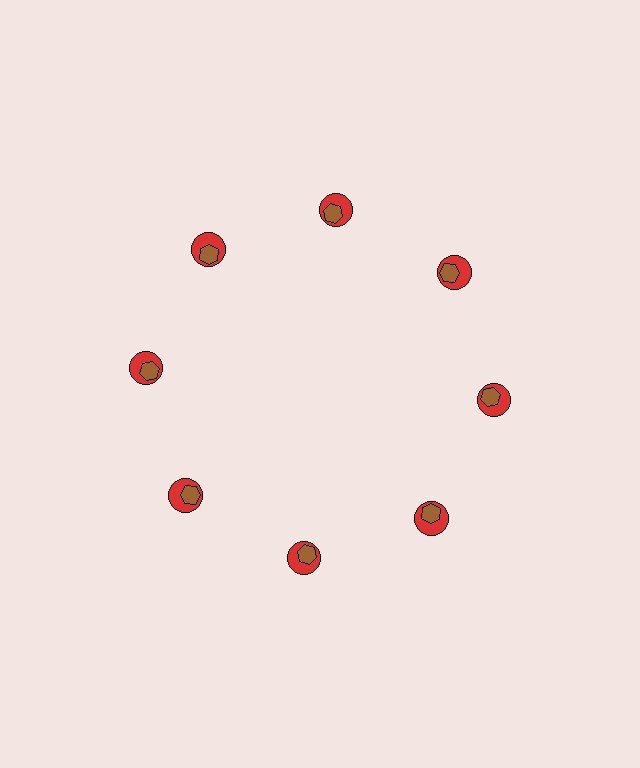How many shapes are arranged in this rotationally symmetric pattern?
There are 16 shapes, arranged in 8 groups of 2.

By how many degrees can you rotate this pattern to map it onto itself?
The pattern maps onto itself every 45 degrees of rotation.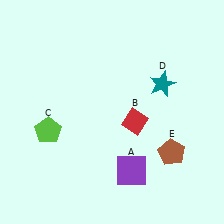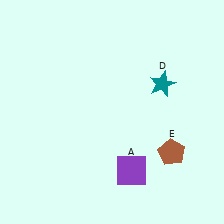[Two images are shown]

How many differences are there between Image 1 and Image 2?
There are 2 differences between the two images.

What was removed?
The lime pentagon (C), the red diamond (B) were removed in Image 2.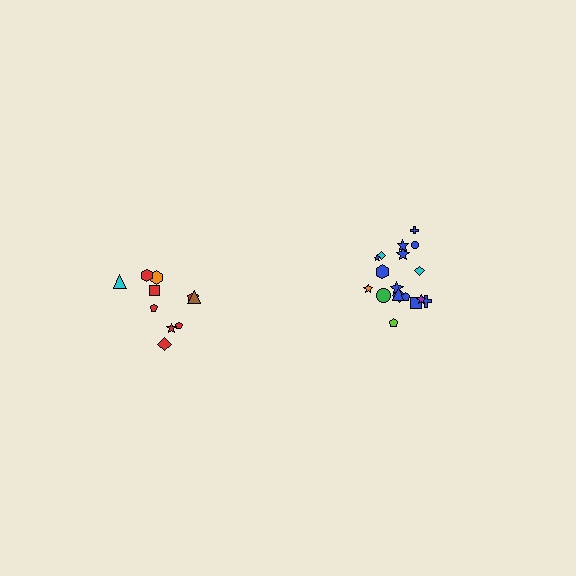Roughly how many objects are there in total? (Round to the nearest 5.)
Roughly 30 objects in total.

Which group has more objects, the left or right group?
The right group.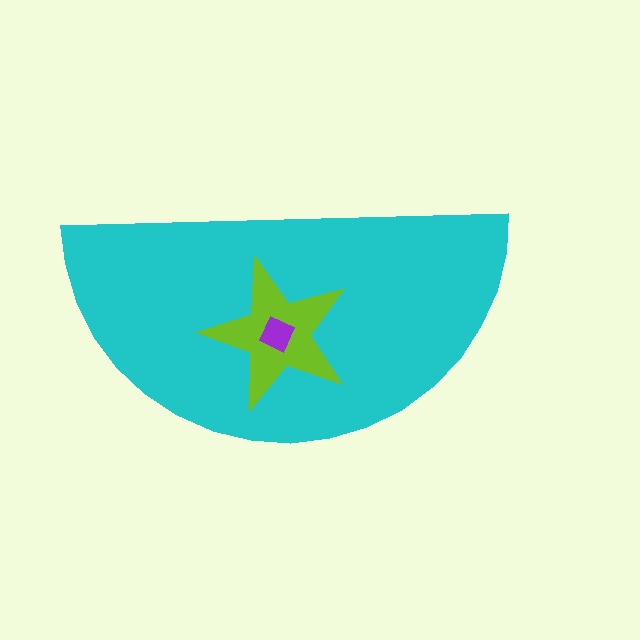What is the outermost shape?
The cyan semicircle.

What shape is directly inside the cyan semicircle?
The lime star.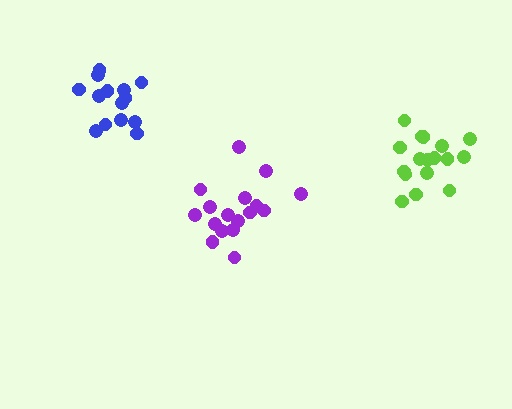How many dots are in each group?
Group 1: 14 dots, Group 2: 17 dots, Group 3: 17 dots (48 total).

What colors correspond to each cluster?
The clusters are colored: blue, lime, purple.